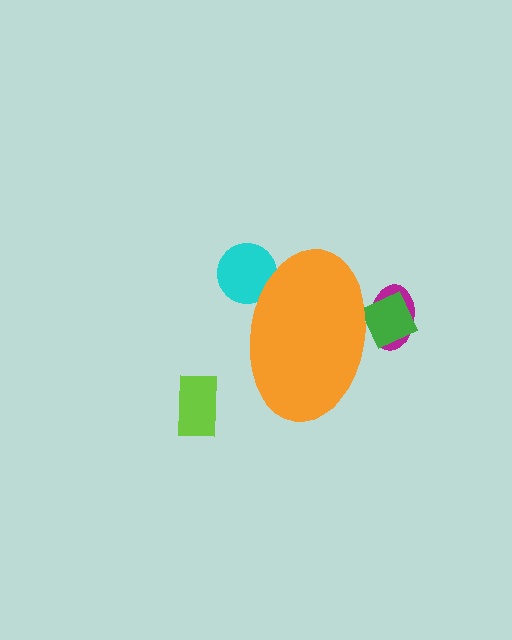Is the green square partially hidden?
Yes, the green square is partially hidden behind the orange ellipse.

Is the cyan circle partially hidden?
Yes, the cyan circle is partially hidden behind the orange ellipse.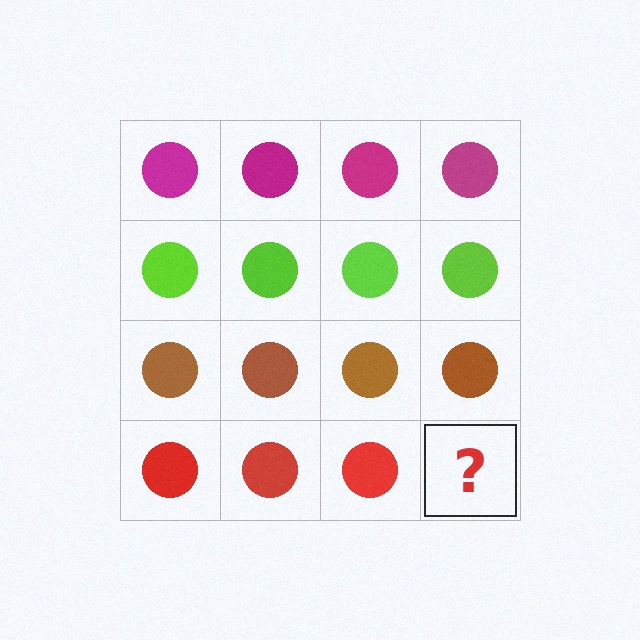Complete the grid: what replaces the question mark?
The question mark should be replaced with a red circle.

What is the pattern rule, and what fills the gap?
The rule is that each row has a consistent color. The gap should be filled with a red circle.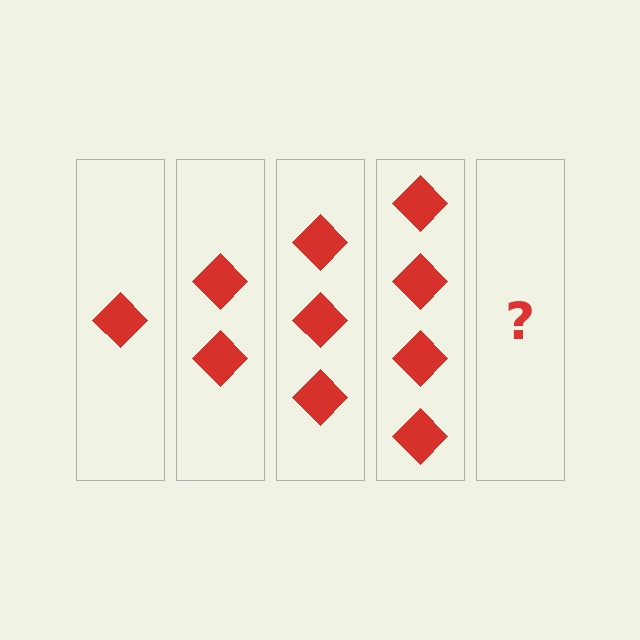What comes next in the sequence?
The next element should be 5 diamonds.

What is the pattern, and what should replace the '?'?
The pattern is that each step adds one more diamond. The '?' should be 5 diamonds.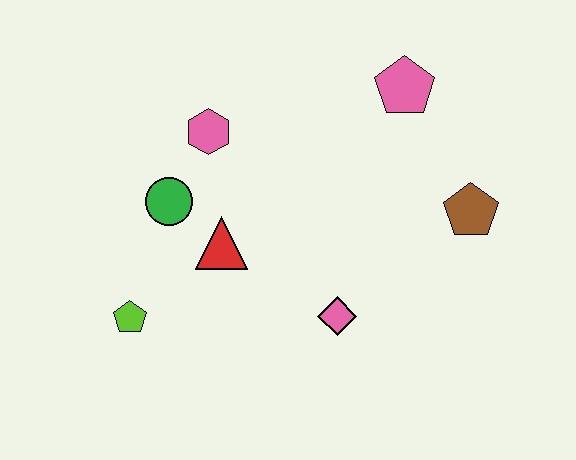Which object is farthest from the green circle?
The brown pentagon is farthest from the green circle.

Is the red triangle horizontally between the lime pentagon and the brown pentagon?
Yes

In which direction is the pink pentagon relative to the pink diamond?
The pink pentagon is above the pink diamond.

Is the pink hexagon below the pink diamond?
No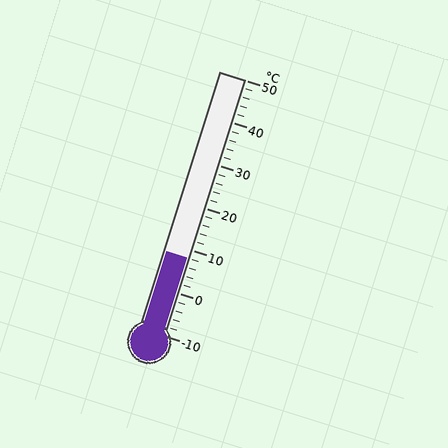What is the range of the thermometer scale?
The thermometer scale ranges from -10°C to 50°C.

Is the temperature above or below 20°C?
The temperature is below 20°C.